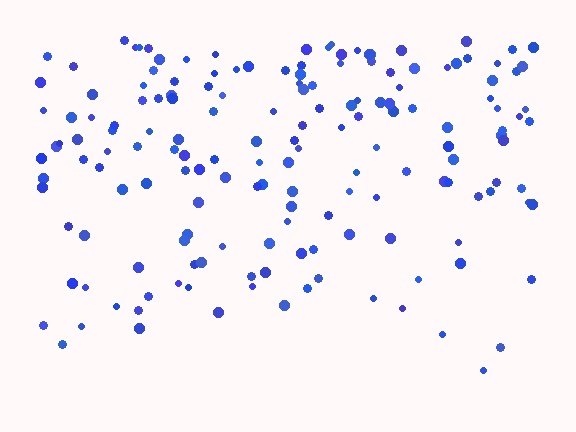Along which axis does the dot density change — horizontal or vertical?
Vertical.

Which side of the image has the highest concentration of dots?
The top.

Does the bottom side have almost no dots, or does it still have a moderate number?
Still a moderate number, just noticeably fewer than the top.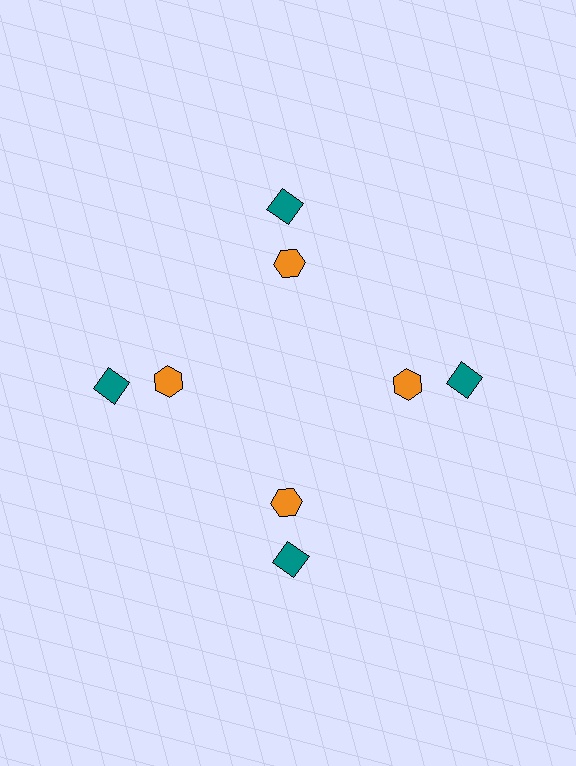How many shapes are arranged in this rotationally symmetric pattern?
There are 8 shapes, arranged in 4 groups of 2.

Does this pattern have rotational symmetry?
Yes, this pattern has 4-fold rotational symmetry. It looks the same after rotating 90 degrees around the center.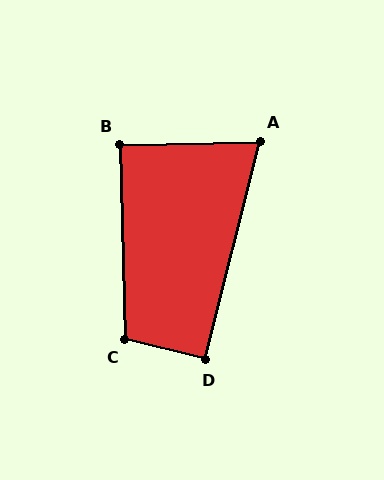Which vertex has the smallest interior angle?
A, at approximately 75 degrees.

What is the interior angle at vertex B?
Approximately 90 degrees (approximately right).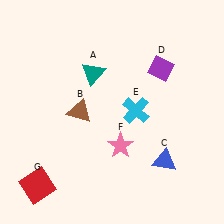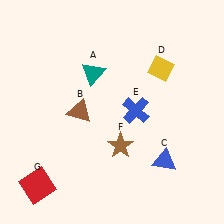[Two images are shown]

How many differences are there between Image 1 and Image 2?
There are 3 differences between the two images.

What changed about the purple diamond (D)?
In Image 1, D is purple. In Image 2, it changed to yellow.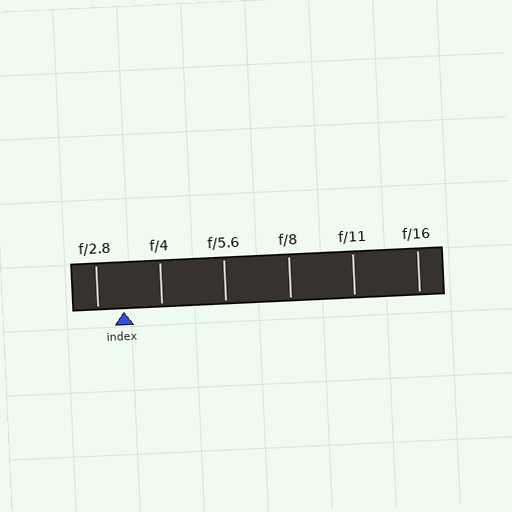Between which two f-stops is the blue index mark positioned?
The index mark is between f/2.8 and f/4.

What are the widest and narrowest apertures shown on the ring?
The widest aperture shown is f/2.8 and the narrowest is f/16.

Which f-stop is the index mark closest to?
The index mark is closest to f/2.8.